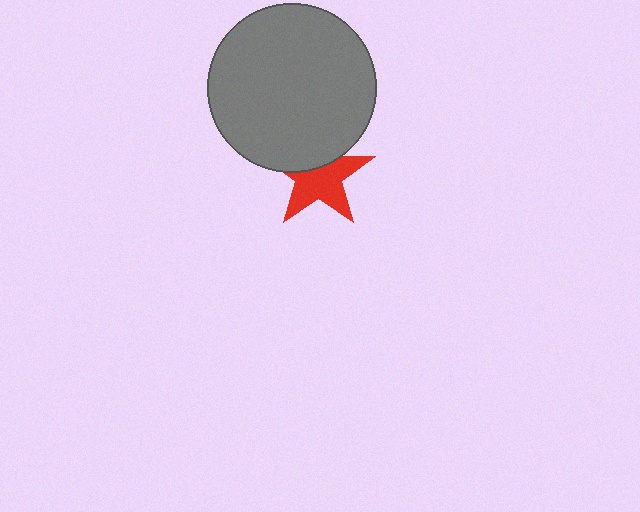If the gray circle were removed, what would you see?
You would see the complete red star.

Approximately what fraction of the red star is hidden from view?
Roughly 37% of the red star is hidden behind the gray circle.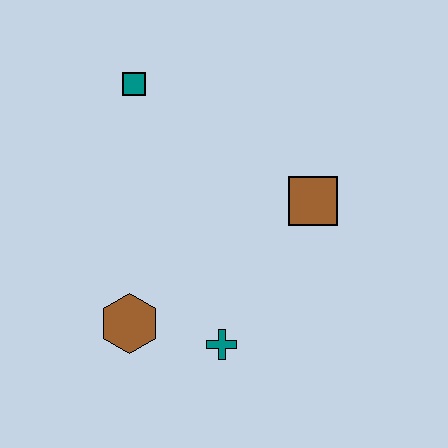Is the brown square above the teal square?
No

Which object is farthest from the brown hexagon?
The teal square is farthest from the brown hexagon.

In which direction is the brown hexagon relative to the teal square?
The brown hexagon is below the teal square.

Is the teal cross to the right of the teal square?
Yes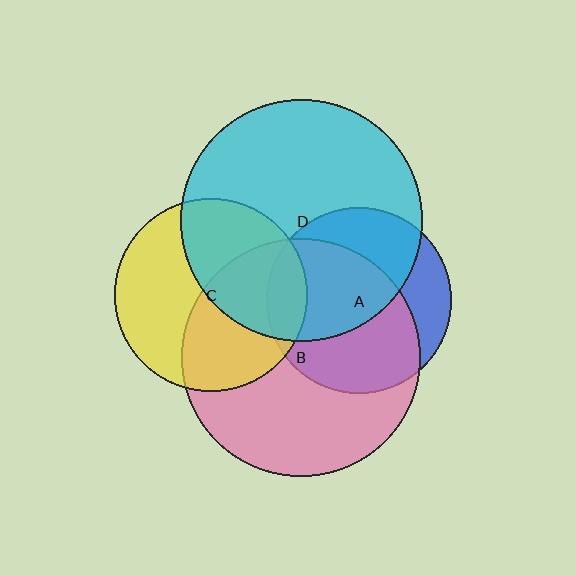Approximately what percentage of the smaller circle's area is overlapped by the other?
Approximately 55%.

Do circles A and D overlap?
Yes.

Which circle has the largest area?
Circle D (cyan).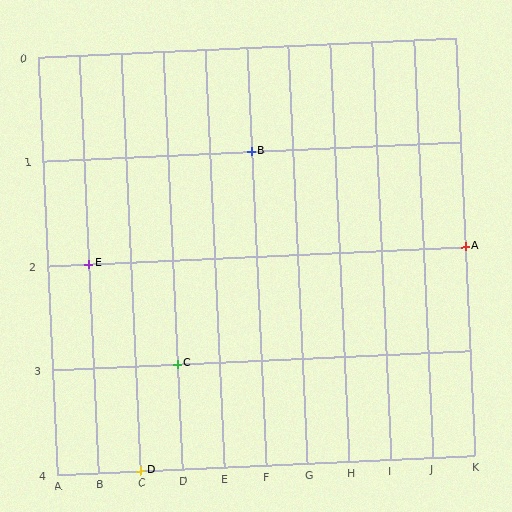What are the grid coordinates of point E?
Point E is at grid coordinates (B, 2).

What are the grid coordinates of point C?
Point C is at grid coordinates (D, 3).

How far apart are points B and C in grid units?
Points B and C are 2 columns and 2 rows apart (about 2.8 grid units diagonally).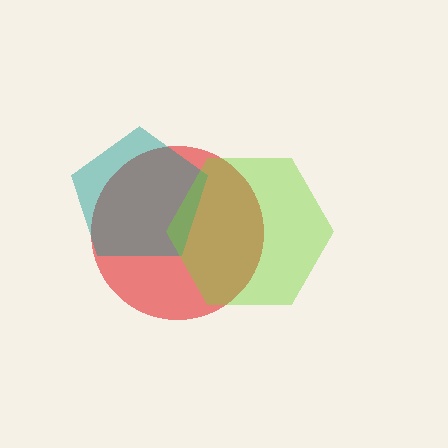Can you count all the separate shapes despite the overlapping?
Yes, there are 3 separate shapes.